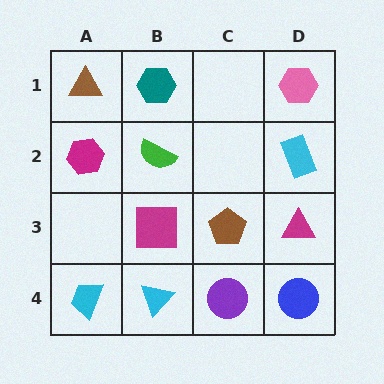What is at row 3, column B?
A magenta square.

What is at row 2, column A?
A magenta hexagon.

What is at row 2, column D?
A cyan rectangle.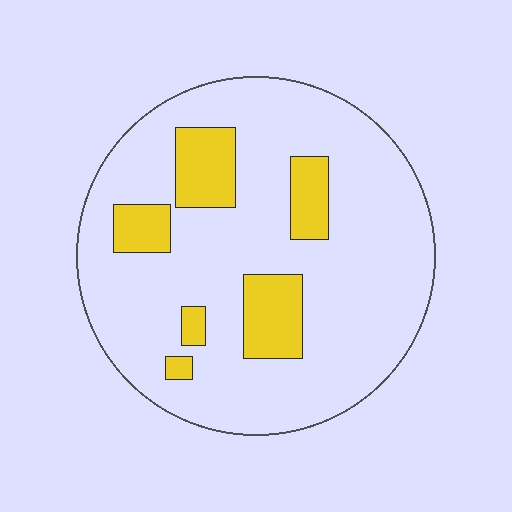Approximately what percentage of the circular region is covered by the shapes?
Approximately 20%.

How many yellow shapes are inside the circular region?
6.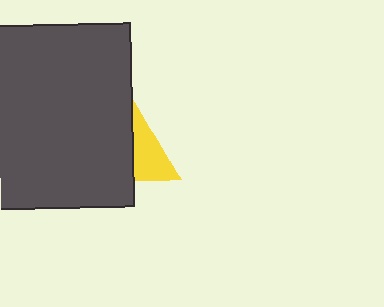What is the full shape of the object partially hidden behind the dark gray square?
The partially hidden object is a yellow triangle.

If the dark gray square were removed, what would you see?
You would see the complete yellow triangle.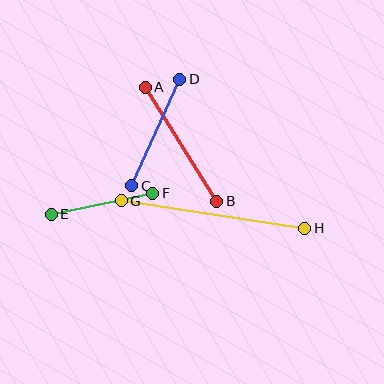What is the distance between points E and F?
The distance is approximately 104 pixels.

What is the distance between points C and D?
The distance is approximately 117 pixels.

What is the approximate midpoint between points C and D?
The midpoint is at approximately (156, 132) pixels.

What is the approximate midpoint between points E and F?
The midpoint is at approximately (102, 204) pixels.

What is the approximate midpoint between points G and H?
The midpoint is at approximately (213, 215) pixels.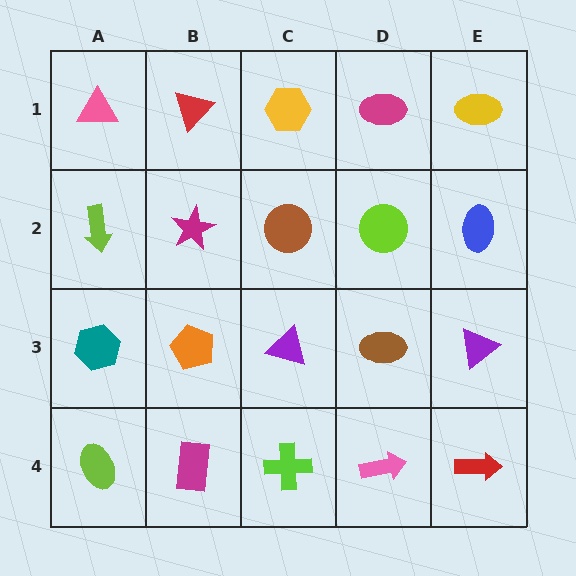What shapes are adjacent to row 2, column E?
A yellow ellipse (row 1, column E), a purple triangle (row 3, column E), a lime circle (row 2, column D).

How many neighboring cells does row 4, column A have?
2.